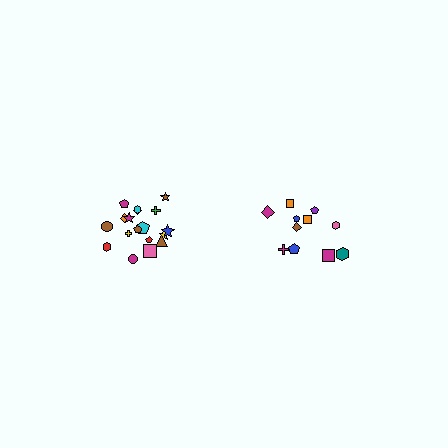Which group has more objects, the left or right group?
The left group.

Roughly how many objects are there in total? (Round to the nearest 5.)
Roughly 30 objects in total.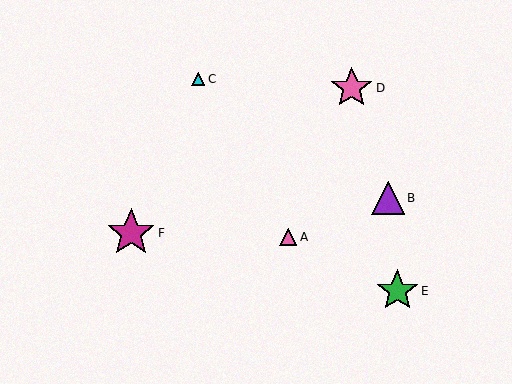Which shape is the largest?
The magenta star (labeled F) is the largest.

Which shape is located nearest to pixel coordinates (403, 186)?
The purple triangle (labeled B) at (388, 198) is nearest to that location.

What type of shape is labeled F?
Shape F is a magenta star.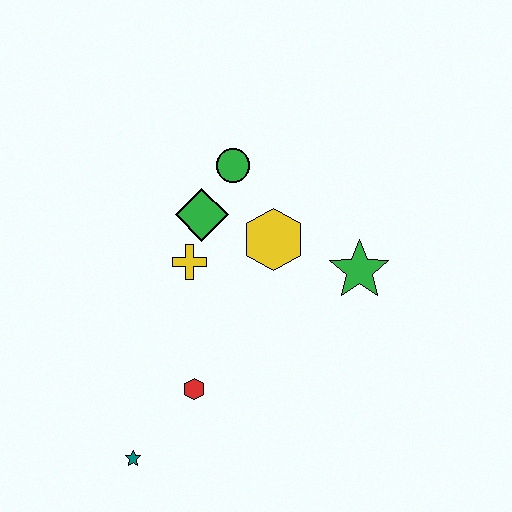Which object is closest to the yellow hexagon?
The green diamond is closest to the yellow hexagon.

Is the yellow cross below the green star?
No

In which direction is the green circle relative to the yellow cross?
The green circle is above the yellow cross.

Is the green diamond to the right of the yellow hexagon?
No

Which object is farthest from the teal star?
The green circle is farthest from the teal star.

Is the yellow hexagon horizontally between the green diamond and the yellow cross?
No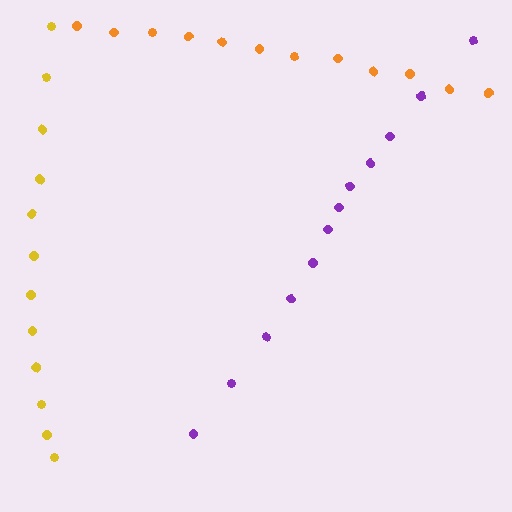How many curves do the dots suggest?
There are 3 distinct paths.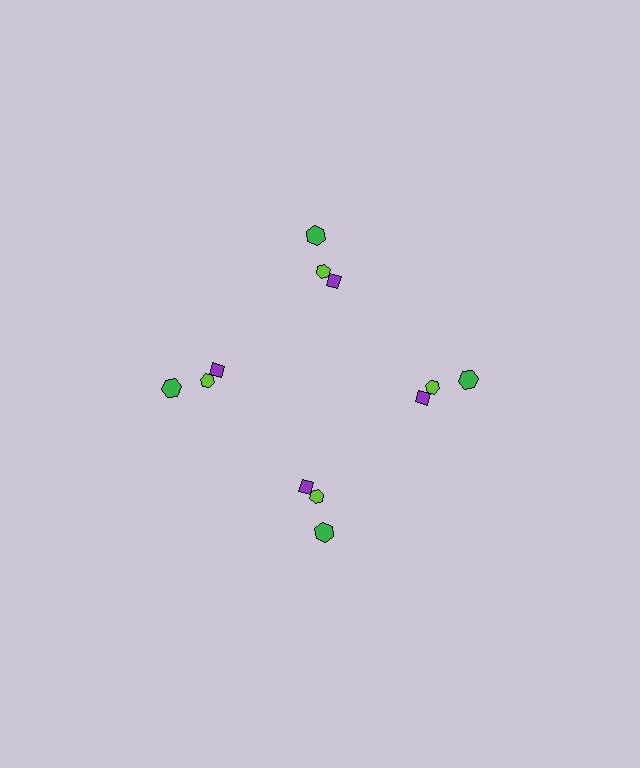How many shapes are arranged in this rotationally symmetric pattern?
There are 12 shapes, arranged in 4 groups of 3.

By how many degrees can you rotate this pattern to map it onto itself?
The pattern maps onto itself every 90 degrees of rotation.